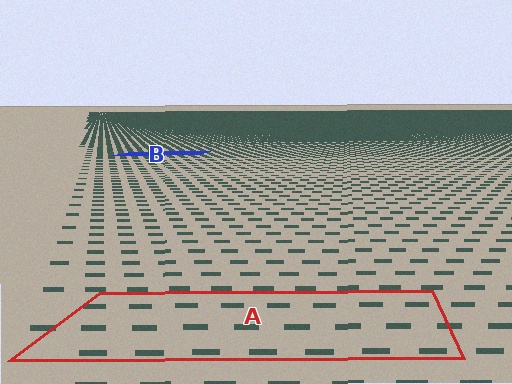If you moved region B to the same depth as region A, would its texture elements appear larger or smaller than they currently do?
They would appear larger. At a closer depth, the same texture elements are projected at a bigger on-screen size.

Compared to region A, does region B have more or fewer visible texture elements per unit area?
Region B has more texture elements per unit area — they are packed more densely because it is farther away.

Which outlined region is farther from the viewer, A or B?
Region B is farther from the viewer — the texture elements inside it appear smaller and more densely packed.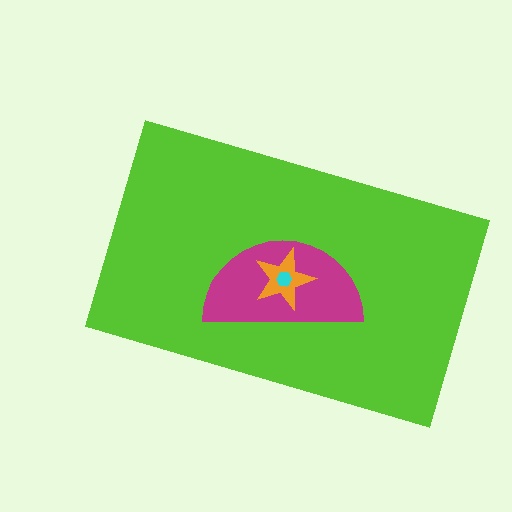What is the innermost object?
The cyan hexagon.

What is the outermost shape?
The lime rectangle.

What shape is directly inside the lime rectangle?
The magenta semicircle.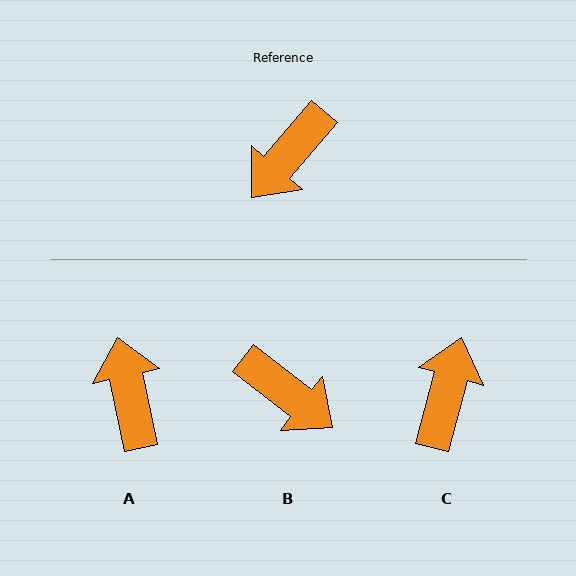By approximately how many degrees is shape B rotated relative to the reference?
Approximately 92 degrees counter-clockwise.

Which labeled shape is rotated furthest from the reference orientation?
C, about 155 degrees away.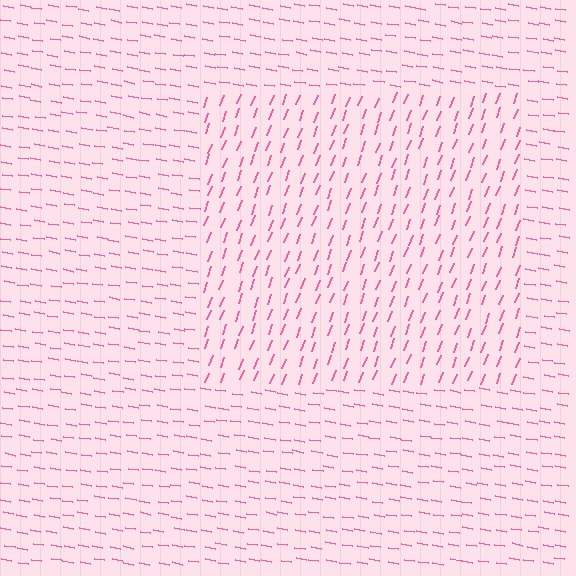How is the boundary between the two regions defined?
The boundary is defined purely by a change in line orientation (approximately 79 degrees difference). All lines are the same color and thickness.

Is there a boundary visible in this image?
Yes, there is a texture boundary formed by a change in line orientation.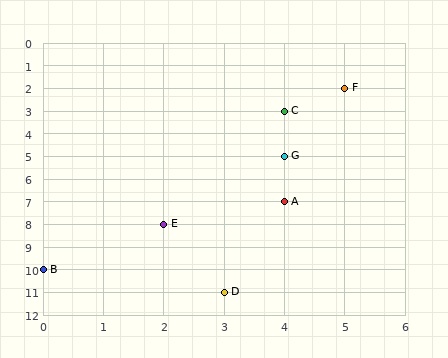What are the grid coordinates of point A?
Point A is at grid coordinates (4, 7).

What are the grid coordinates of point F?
Point F is at grid coordinates (5, 2).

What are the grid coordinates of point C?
Point C is at grid coordinates (4, 3).